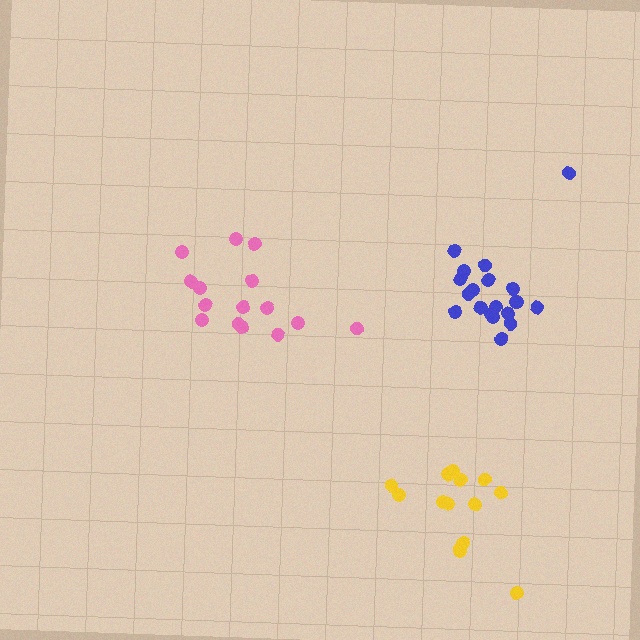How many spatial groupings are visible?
There are 3 spatial groupings.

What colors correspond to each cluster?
The clusters are colored: blue, yellow, pink.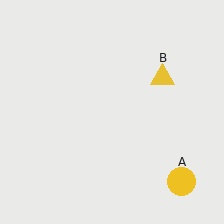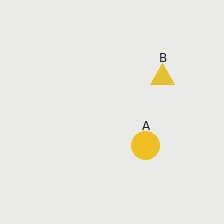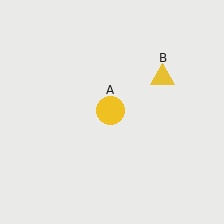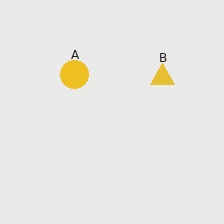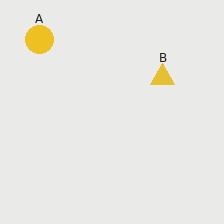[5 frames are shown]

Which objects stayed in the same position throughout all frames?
Yellow triangle (object B) remained stationary.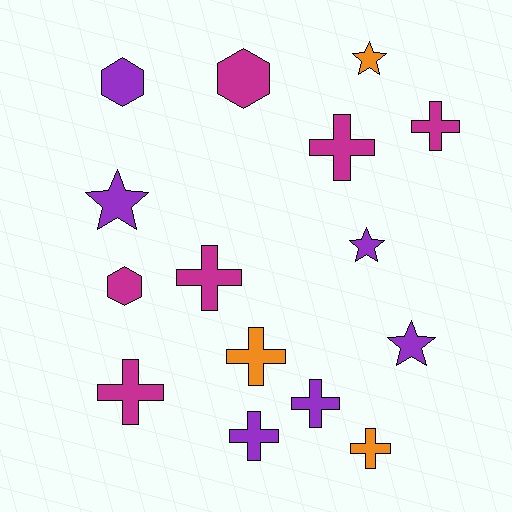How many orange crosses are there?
There are 2 orange crosses.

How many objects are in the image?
There are 15 objects.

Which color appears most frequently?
Purple, with 6 objects.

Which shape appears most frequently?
Cross, with 8 objects.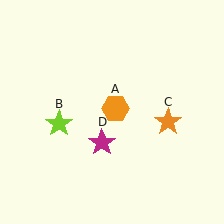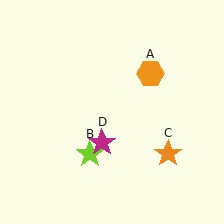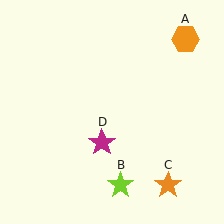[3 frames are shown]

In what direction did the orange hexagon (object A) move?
The orange hexagon (object A) moved up and to the right.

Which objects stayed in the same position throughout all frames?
Magenta star (object D) remained stationary.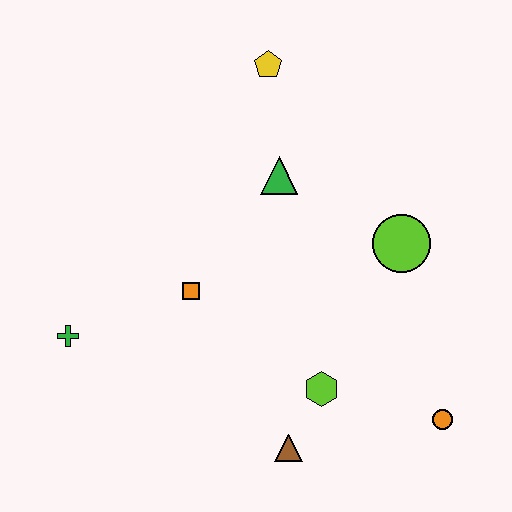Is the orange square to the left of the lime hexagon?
Yes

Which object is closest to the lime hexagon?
The brown triangle is closest to the lime hexagon.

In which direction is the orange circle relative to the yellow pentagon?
The orange circle is below the yellow pentagon.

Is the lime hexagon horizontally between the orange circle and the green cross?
Yes